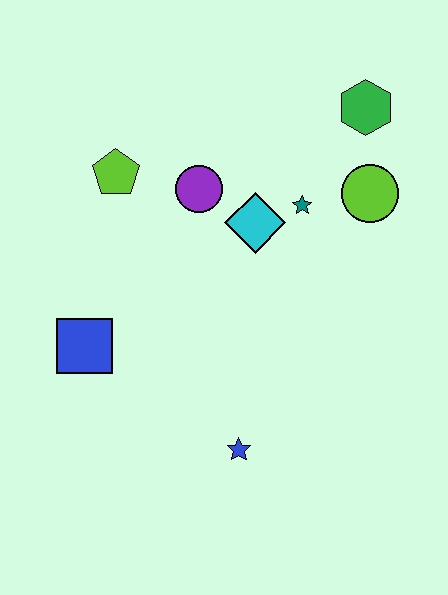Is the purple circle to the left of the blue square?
No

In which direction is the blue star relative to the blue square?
The blue star is to the right of the blue square.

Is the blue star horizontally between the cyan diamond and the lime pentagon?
Yes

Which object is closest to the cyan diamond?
The teal star is closest to the cyan diamond.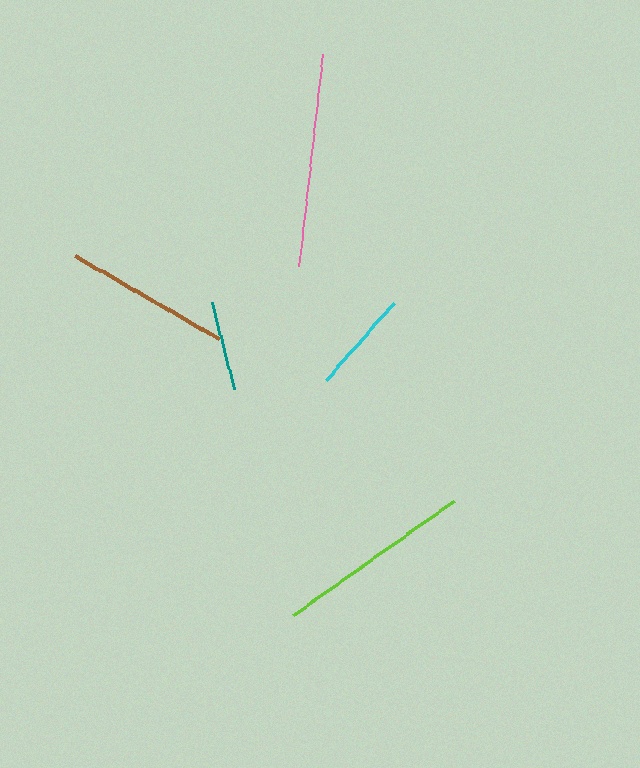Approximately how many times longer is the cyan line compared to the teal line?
The cyan line is approximately 1.1 times the length of the teal line.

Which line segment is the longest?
The pink line is the longest at approximately 213 pixels.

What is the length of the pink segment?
The pink segment is approximately 213 pixels long.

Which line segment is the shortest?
The teal line is the shortest at approximately 90 pixels.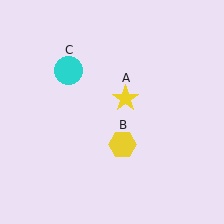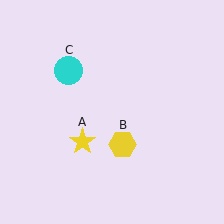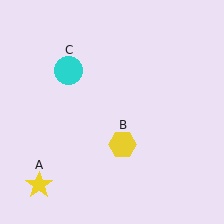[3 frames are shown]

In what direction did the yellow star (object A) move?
The yellow star (object A) moved down and to the left.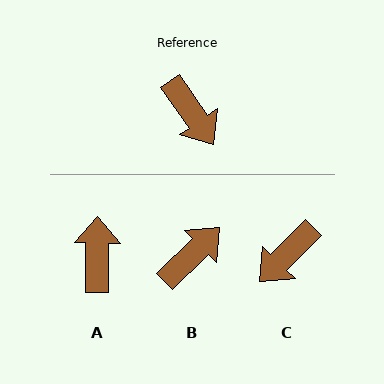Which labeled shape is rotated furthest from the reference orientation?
A, about 145 degrees away.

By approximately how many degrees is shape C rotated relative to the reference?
Approximately 79 degrees clockwise.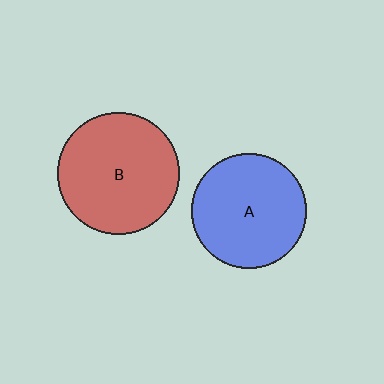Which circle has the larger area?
Circle B (red).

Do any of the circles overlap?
No, none of the circles overlap.